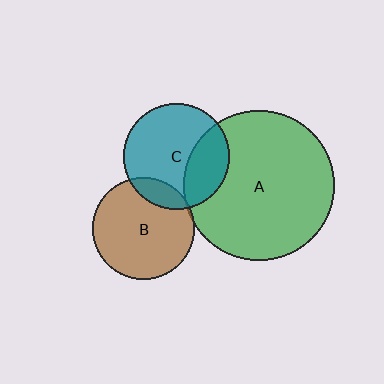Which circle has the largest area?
Circle A (green).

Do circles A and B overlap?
Yes.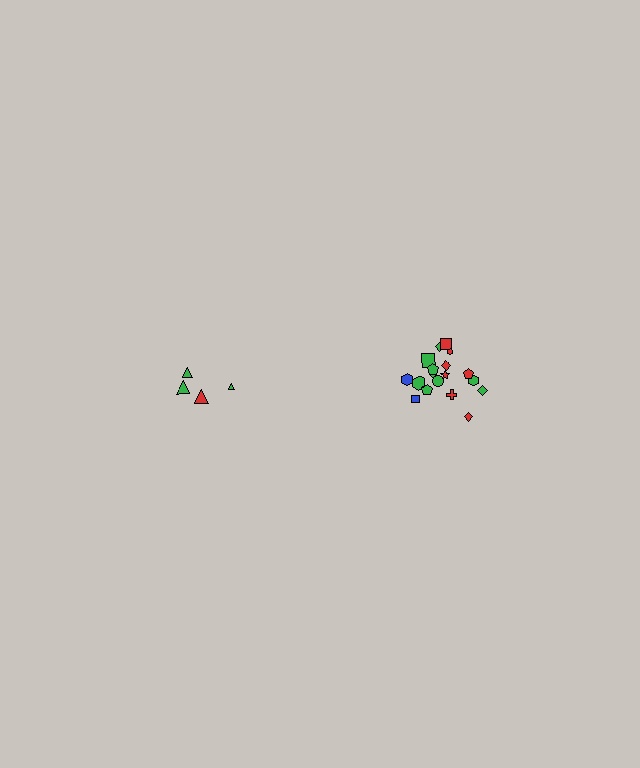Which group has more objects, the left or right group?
The right group.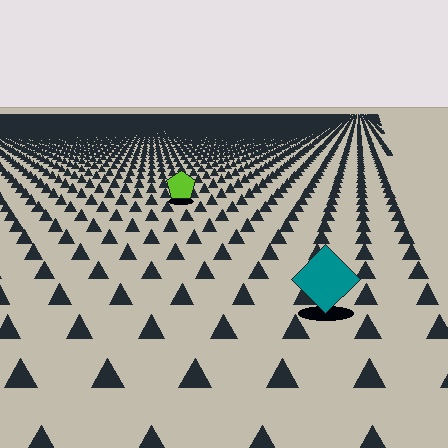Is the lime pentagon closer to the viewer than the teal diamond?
No. The teal diamond is closer — you can tell from the texture gradient: the ground texture is coarser near it.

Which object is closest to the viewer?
The teal diamond is closest. The texture marks near it are larger and more spread out.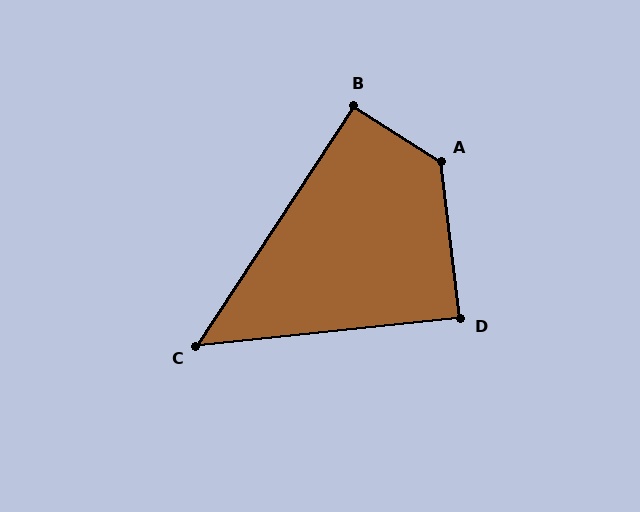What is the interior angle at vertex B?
Approximately 91 degrees (approximately right).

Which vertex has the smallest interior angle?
C, at approximately 51 degrees.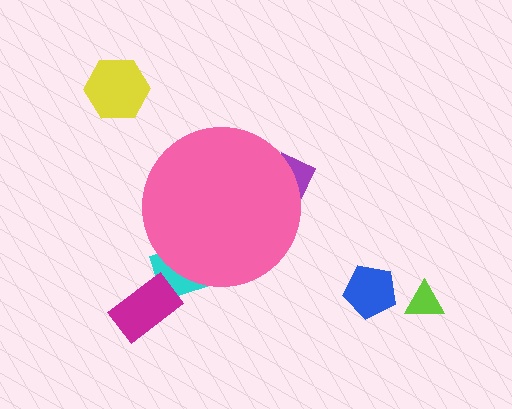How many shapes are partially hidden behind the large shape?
2 shapes are partially hidden.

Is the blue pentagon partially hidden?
No, the blue pentagon is fully visible.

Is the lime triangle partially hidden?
No, the lime triangle is fully visible.